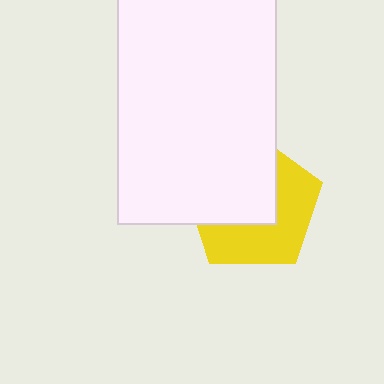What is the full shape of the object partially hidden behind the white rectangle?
The partially hidden object is a yellow pentagon.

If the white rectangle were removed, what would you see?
You would see the complete yellow pentagon.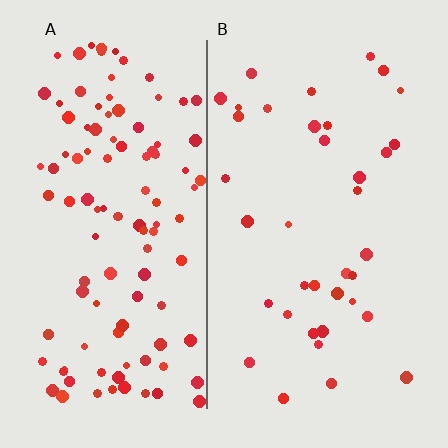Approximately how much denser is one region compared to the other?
Approximately 2.9× — region A over region B.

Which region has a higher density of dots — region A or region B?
A (the left).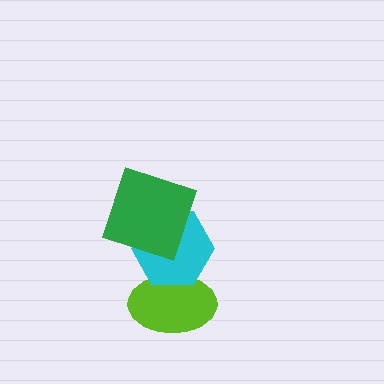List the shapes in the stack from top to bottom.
From top to bottom: the green square, the cyan hexagon, the lime ellipse.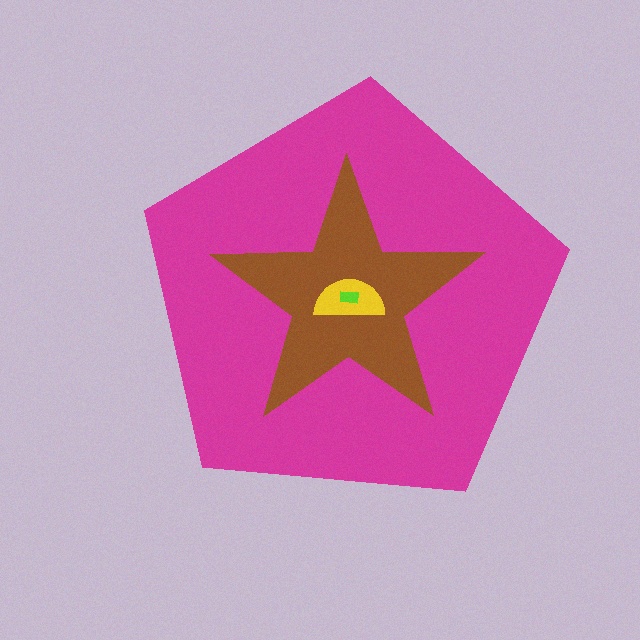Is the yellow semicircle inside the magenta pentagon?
Yes.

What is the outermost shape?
The magenta pentagon.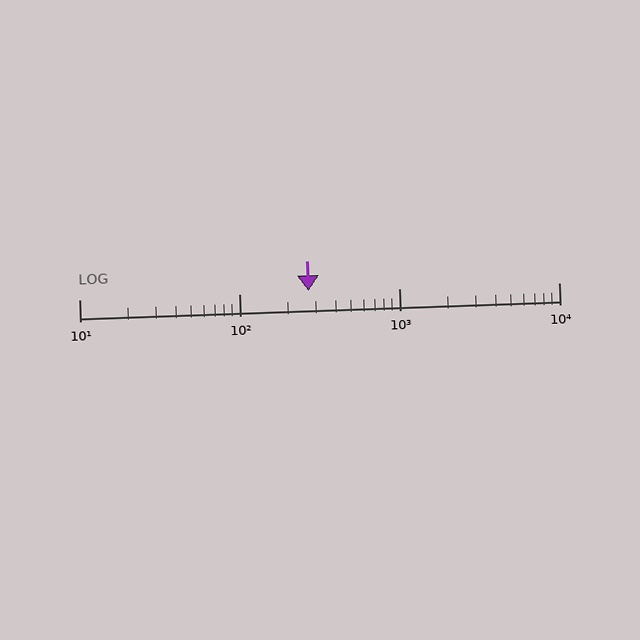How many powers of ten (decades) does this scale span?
The scale spans 3 decades, from 10 to 10000.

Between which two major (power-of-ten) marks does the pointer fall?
The pointer is between 100 and 1000.